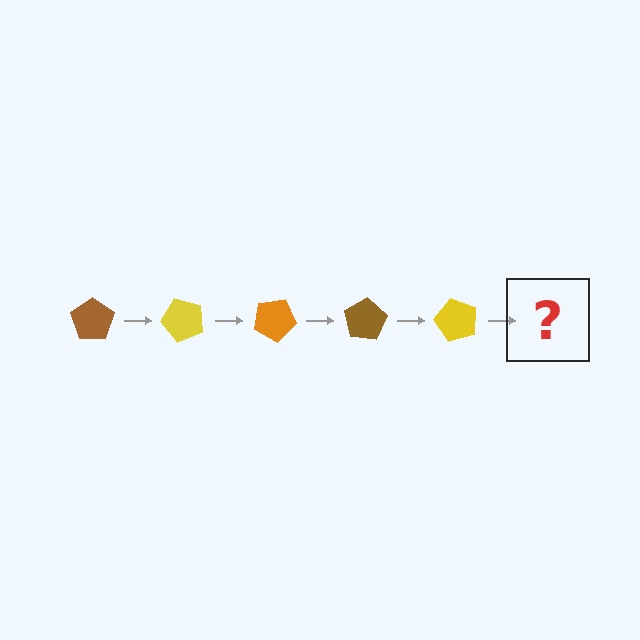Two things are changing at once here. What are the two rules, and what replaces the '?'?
The two rules are that it rotates 50 degrees each step and the color cycles through brown, yellow, and orange. The '?' should be an orange pentagon, rotated 250 degrees from the start.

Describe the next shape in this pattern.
It should be an orange pentagon, rotated 250 degrees from the start.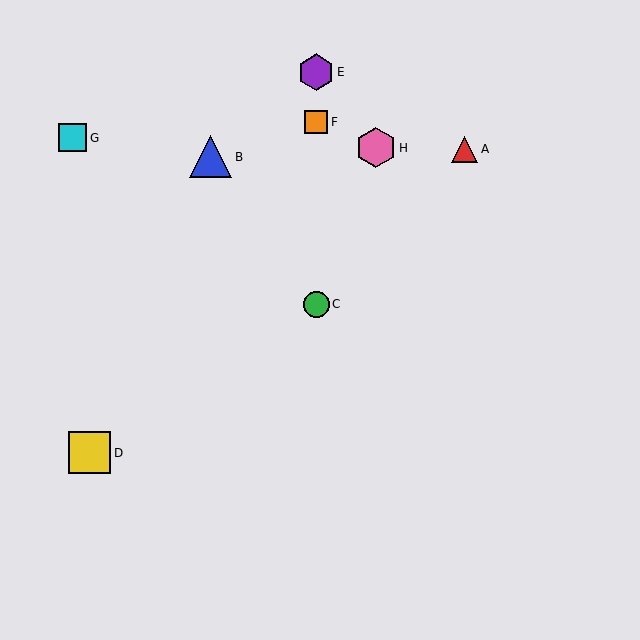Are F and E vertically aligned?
Yes, both are at x≈316.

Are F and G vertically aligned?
No, F is at x≈316 and G is at x≈73.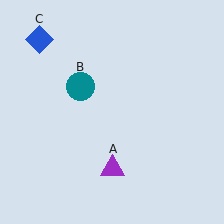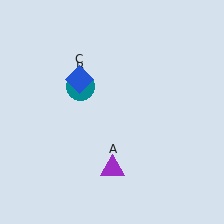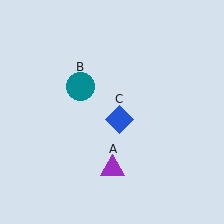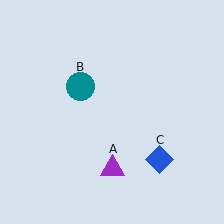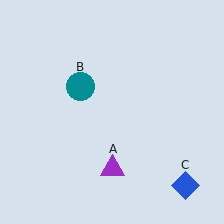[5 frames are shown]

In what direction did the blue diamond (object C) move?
The blue diamond (object C) moved down and to the right.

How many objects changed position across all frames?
1 object changed position: blue diamond (object C).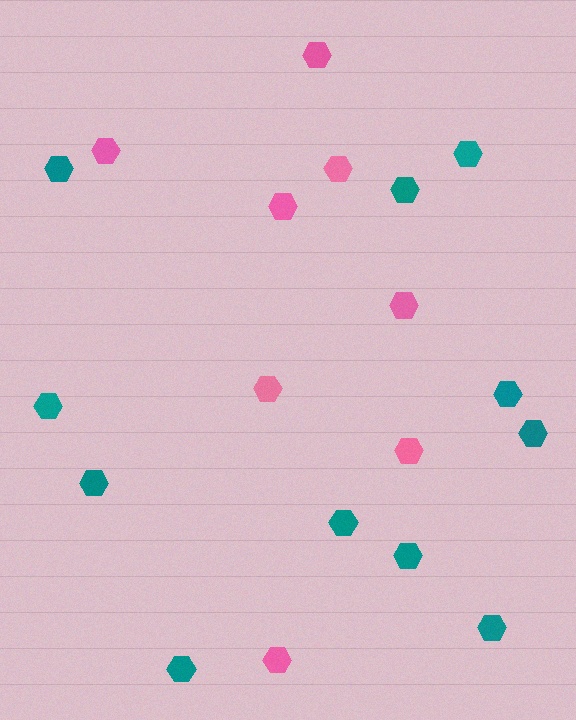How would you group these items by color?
There are 2 groups: one group of pink hexagons (8) and one group of teal hexagons (11).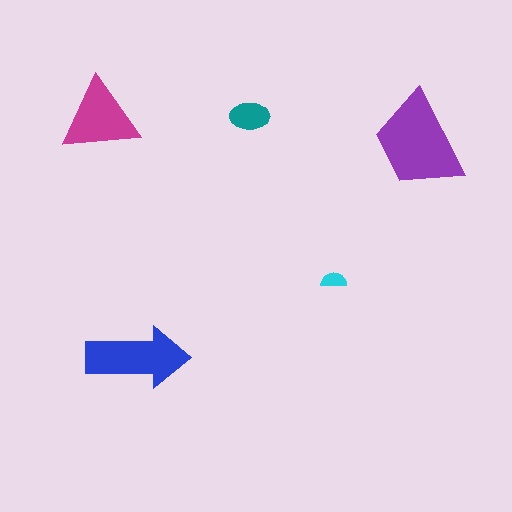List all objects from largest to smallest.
The purple trapezoid, the blue arrow, the magenta triangle, the teal ellipse, the cyan semicircle.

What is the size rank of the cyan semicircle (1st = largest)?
5th.